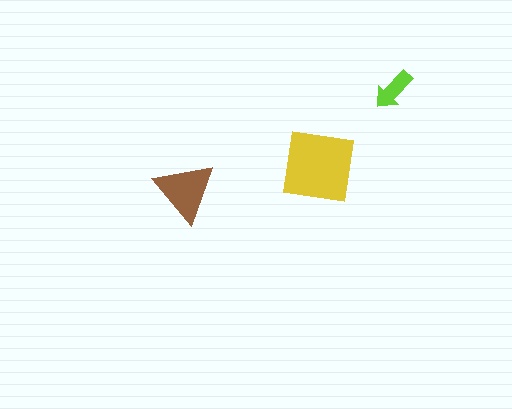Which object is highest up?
The lime arrow is topmost.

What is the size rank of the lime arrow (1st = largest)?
3rd.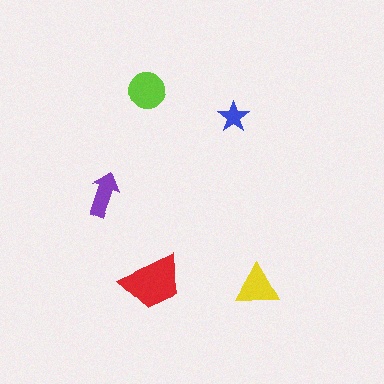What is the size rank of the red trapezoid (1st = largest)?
1st.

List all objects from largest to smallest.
The red trapezoid, the lime circle, the yellow triangle, the purple arrow, the blue star.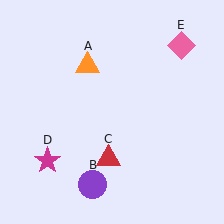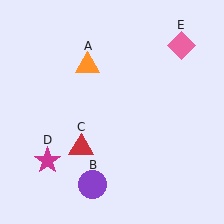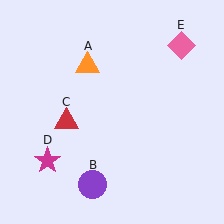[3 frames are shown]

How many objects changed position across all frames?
1 object changed position: red triangle (object C).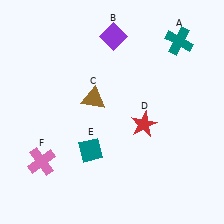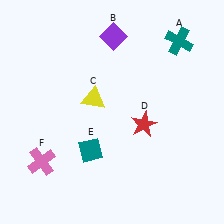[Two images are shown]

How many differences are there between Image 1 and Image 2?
There is 1 difference between the two images.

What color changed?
The triangle (C) changed from brown in Image 1 to yellow in Image 2.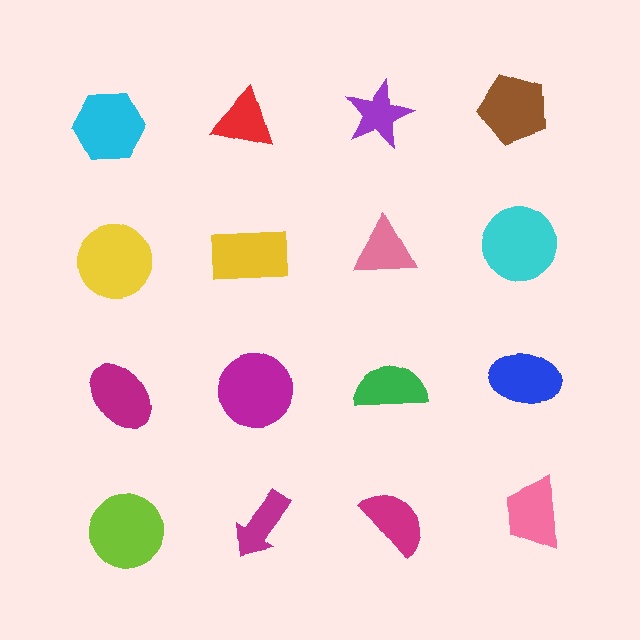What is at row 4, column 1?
A lime circle.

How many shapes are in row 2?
4 shapes.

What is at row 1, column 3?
A purple star.